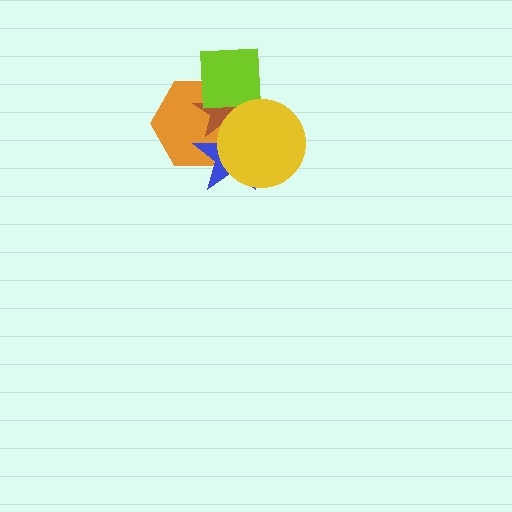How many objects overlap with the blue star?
3 objects overlap with the blue star.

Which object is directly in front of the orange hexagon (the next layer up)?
The brown star is directly in front of the orange hexagon.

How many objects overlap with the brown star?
4 objects overlap with the brown star.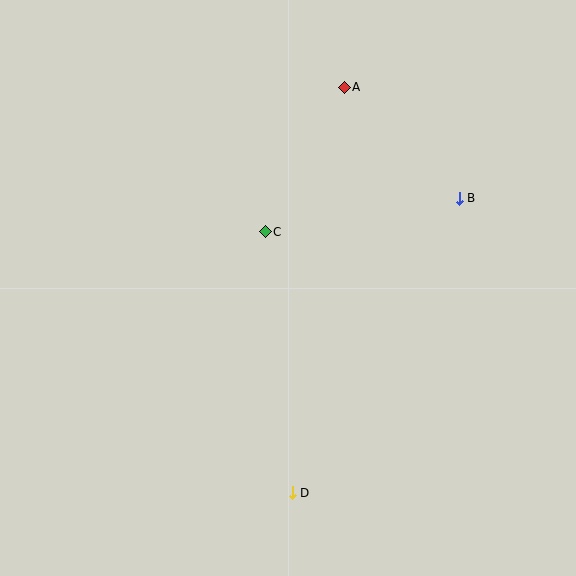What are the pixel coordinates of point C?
Point C is at (265, 232).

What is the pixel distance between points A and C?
The distance between A and C is 165 pixels.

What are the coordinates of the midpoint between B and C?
The midpoint between B and C is at (362, 215).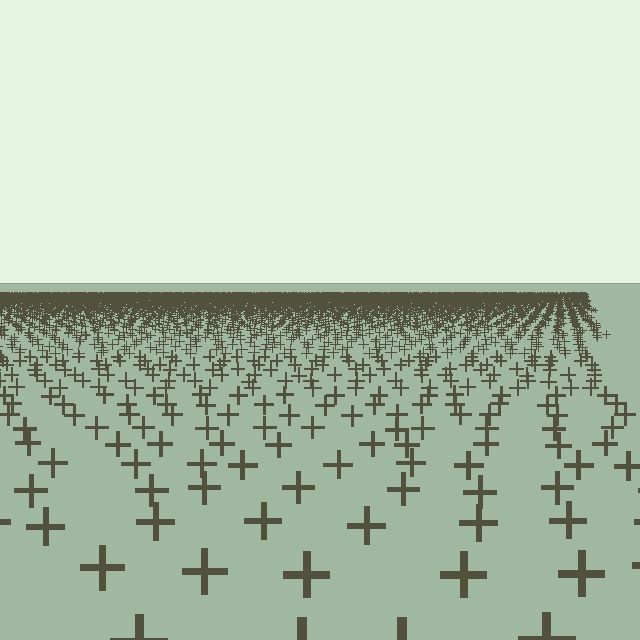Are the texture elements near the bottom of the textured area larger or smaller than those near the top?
Larger. Near the bottom, elements are closer to the viewer and appear at a bigger on-screen size.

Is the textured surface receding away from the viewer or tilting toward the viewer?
The surface is receding away from the viewer. Texture elements get smaller and denser toward the top.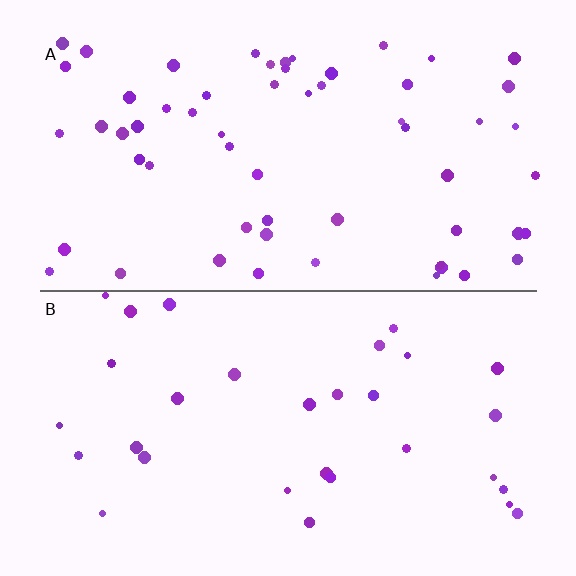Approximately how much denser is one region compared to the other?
Approximately 1.9× — region A over region B.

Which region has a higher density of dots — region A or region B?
A (the top).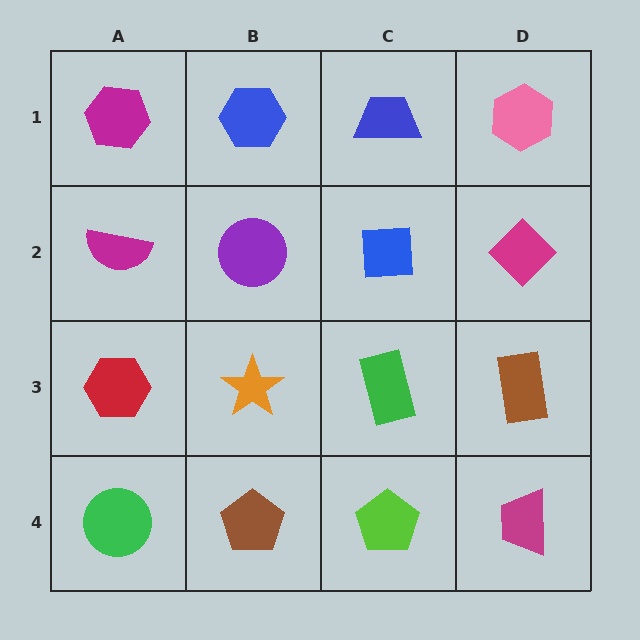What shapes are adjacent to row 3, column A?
A magenta semicircle (row 2, column A), a green circle (row 4, column A), an orange star (row 3, column B).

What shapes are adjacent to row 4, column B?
An orange star (row 3, column B), a green circle (row 4, column A), a lime pentagon (row 4, column C).